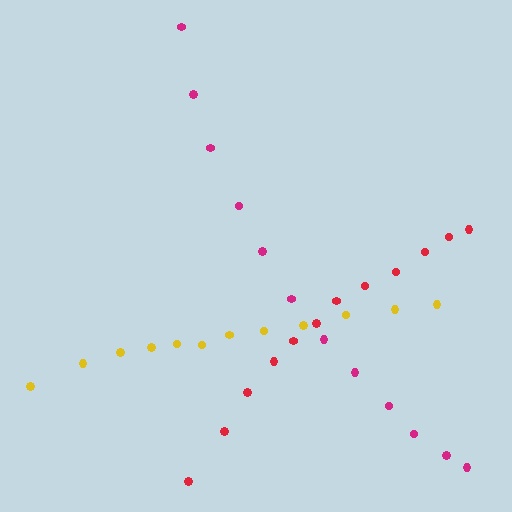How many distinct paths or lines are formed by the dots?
There are 3 distinct paths.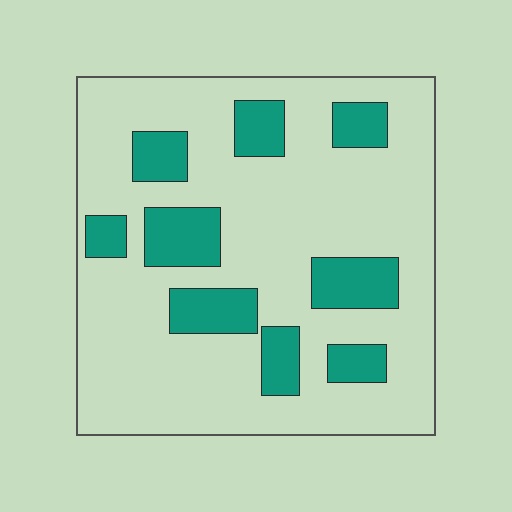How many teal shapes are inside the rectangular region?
9.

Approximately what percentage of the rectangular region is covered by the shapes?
Approximately 20%.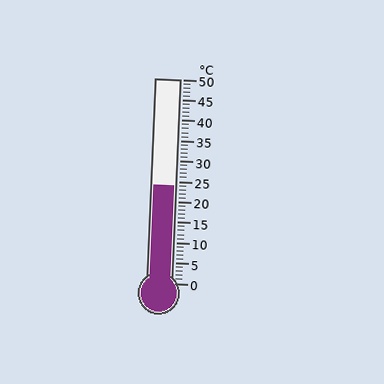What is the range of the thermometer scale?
The thermometer scale ranges from 0°C to 50°C.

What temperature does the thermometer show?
The thermometer shows approximately 24°C.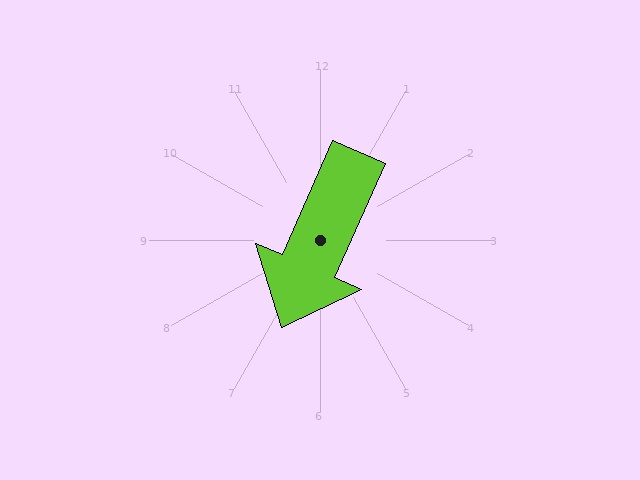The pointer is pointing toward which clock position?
Roughly 7 o'clock.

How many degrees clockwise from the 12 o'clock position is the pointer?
Approximately 204 degrees.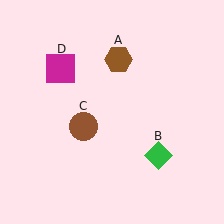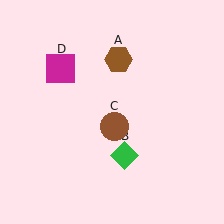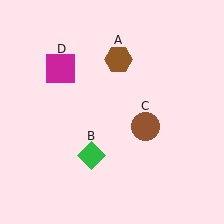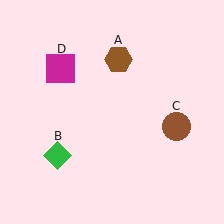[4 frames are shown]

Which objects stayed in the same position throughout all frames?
Brown hexagon (object A) and magenta square (object D) remained stationary.